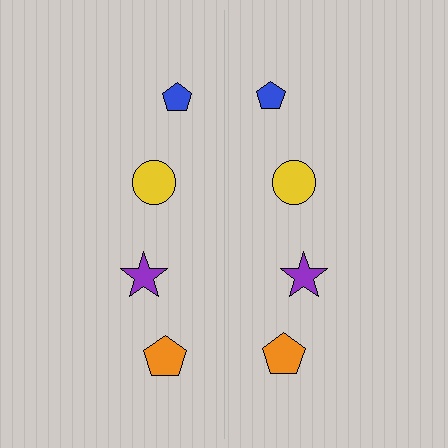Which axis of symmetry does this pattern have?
The pattern has a vertical axis of symmetry running through the center of the image.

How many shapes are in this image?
There are 8 shapes in this image.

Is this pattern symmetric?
Yes, this pattern has bilateral (reflection) symmetry.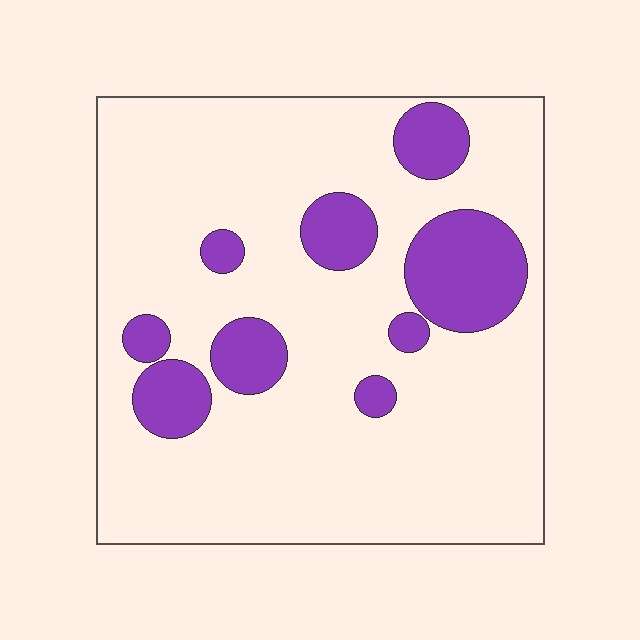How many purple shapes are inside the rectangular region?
9.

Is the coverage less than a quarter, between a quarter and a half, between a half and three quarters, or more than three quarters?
Less than a quarter.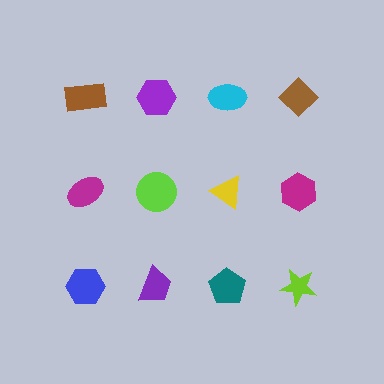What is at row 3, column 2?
A purple trapezoid.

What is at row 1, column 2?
A purple hexagon.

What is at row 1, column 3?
A cyan ellipse.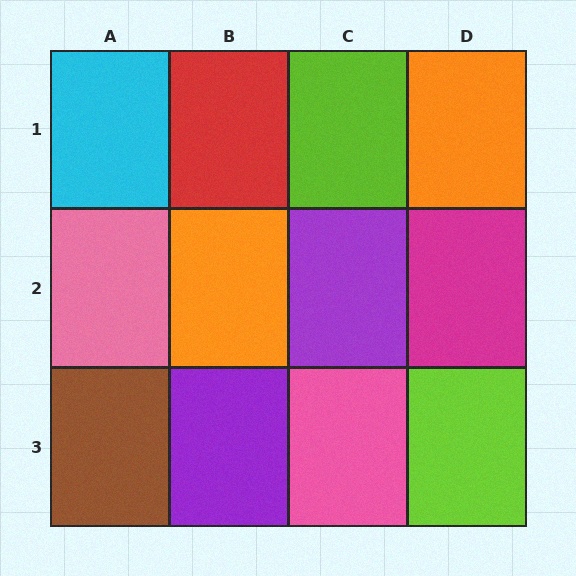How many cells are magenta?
1 cell is magenta.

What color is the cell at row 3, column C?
Pink.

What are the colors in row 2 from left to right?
Pink, orange, purple, magenta.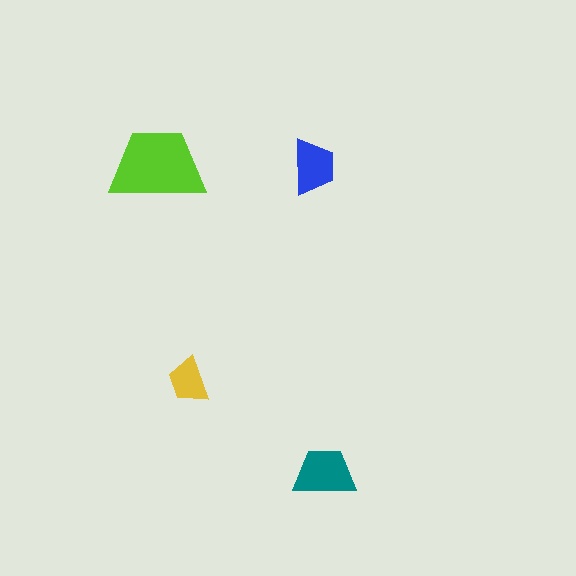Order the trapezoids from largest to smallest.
the lime one, the teal one, the blue one, the yellow one.